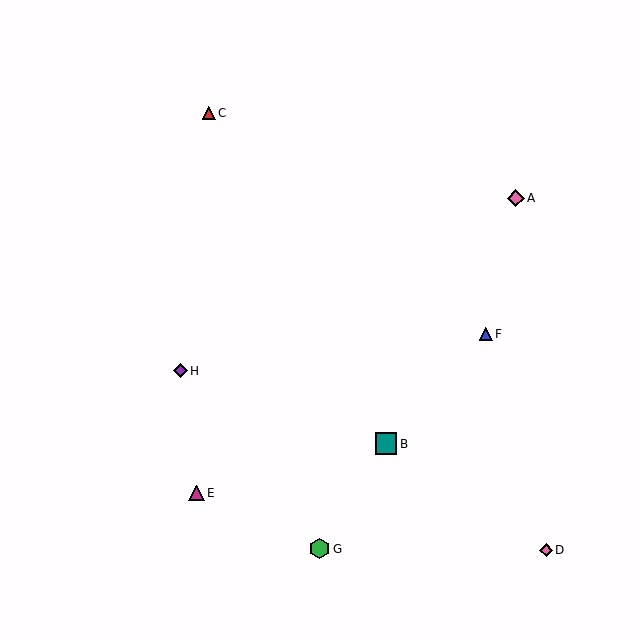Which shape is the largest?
The teal square (labeled B) is the largest.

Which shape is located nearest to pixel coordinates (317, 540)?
The green hexagon (labeled G) at (319, 549) is nearest to that location.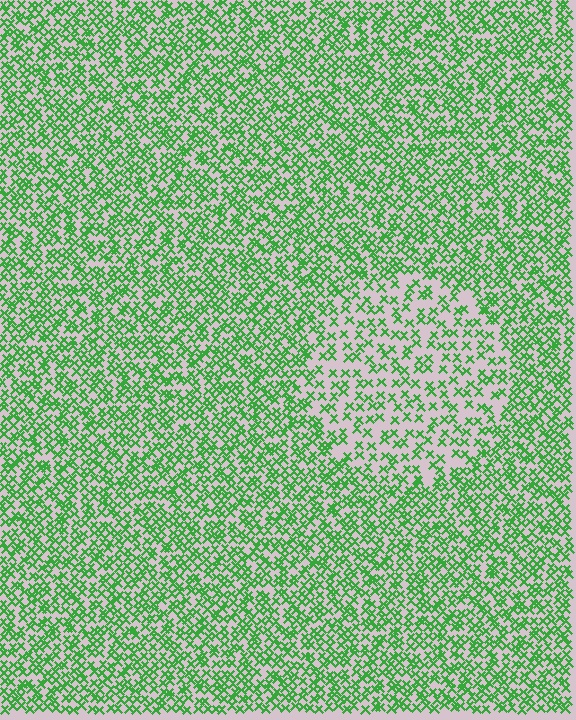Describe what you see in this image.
The image contains small green elements arranged at two different densities. A circle-shaped region is visible where the elements are less densely packed than the surrounding area.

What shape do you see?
I see a circle.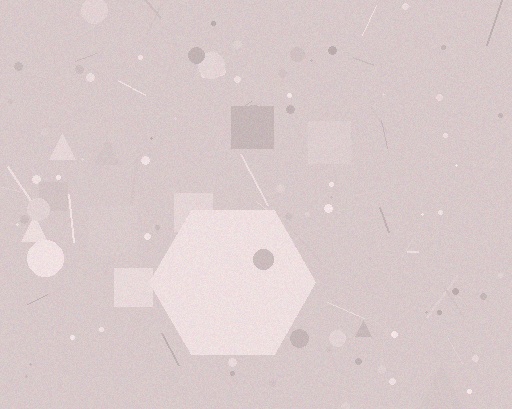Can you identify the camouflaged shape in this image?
The camouflaged shape is a hexagon.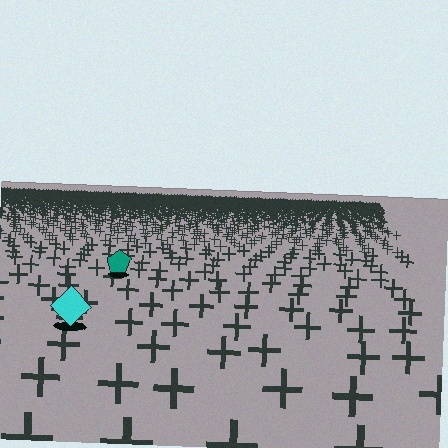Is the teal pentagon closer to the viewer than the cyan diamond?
No. The cyan diamond is closer — you can tell from the texture gradient: the ground texture is coarser near it.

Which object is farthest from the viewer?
The teal pentagon is farthest from the viewer. It appears smaller and the ground texture around it is denser.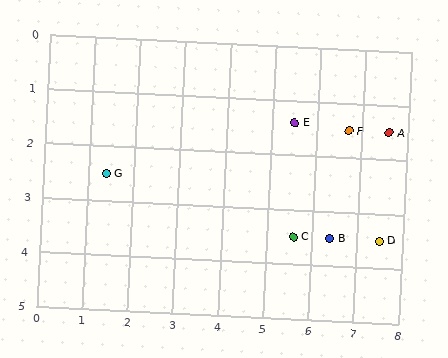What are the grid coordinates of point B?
Point B is at approximately (6.4, 3.5).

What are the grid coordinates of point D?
Point D is at approximately (7.5, 3.5).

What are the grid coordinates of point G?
Point G is at approximately (1.4, 2.5).